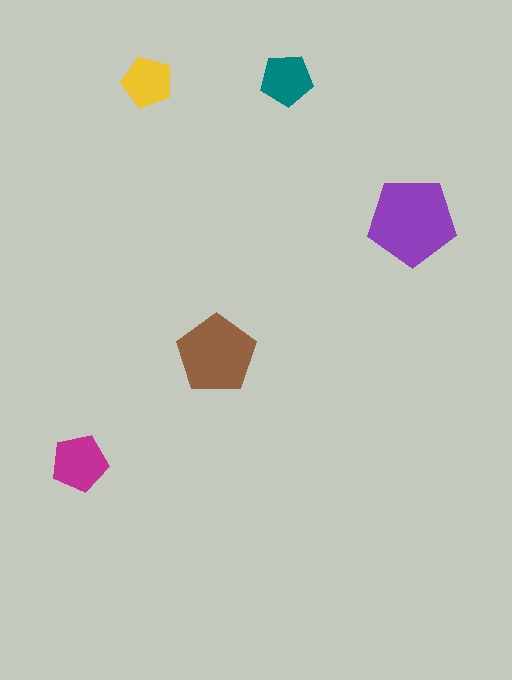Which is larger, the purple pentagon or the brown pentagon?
The purple one.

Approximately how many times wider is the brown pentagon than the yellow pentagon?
About 1.5 times wider.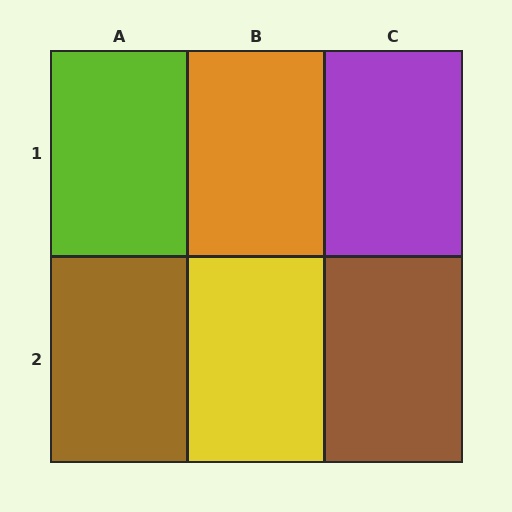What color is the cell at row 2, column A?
Brown.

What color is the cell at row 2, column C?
Brown.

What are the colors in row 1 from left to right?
Lime, orange, purple.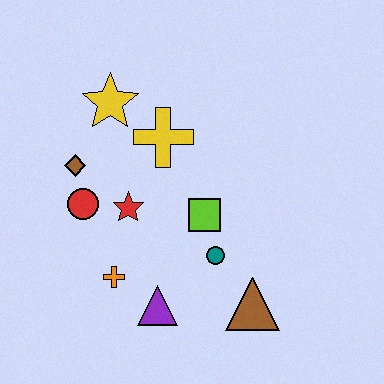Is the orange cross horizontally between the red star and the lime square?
No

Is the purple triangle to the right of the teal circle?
No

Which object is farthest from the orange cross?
The yellow star is farthest from the orange cross.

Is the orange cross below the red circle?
Yes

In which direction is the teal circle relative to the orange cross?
The teal circle is to the right of the orange cross.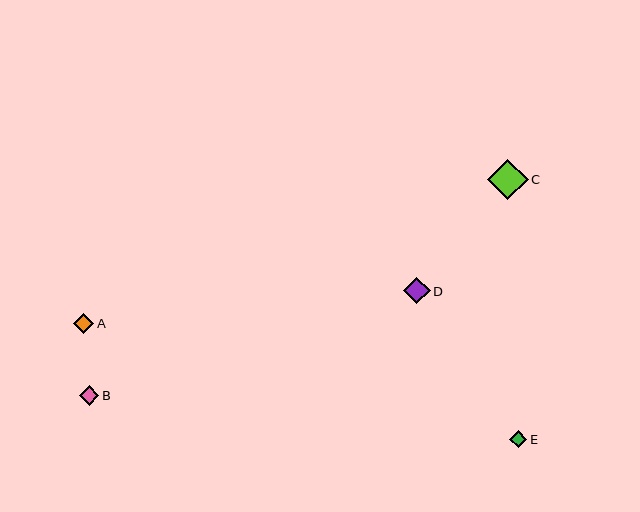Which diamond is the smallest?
Diamond E is the smallest with a size of approximately 17 pixels.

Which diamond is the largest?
Diamond C is the largest with a size of approximately 41 pixels.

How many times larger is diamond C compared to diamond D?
Diamond C is approximately 1.5 times the size of diamond D.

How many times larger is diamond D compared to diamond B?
Diamond D is approximately 1.4 times the size of diamond B.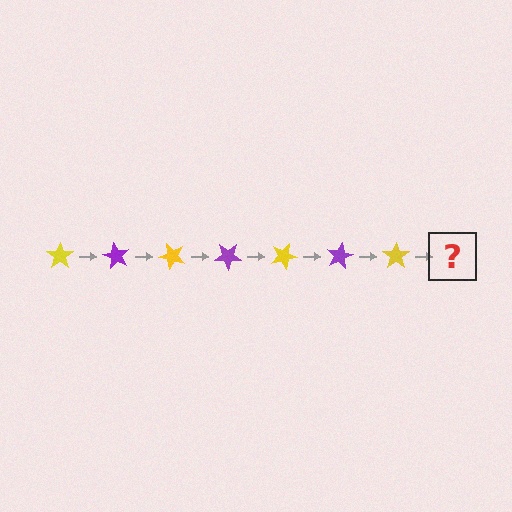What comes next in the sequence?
The next element should be a purple star, rotated 420 degrees from the start.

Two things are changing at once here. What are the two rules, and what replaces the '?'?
The two rules are that it rotates 60 degrees each step and the color cycles through yellow and purple. The '?' should be a purple star, rotated 420 degrees from the start.